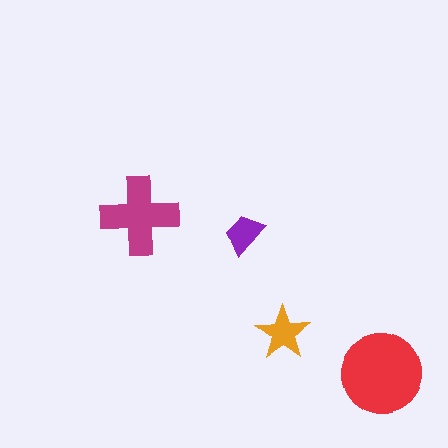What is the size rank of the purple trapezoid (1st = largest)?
4th.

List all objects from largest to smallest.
The red circle, the magenta cross, the orange star, the purple trapezoid.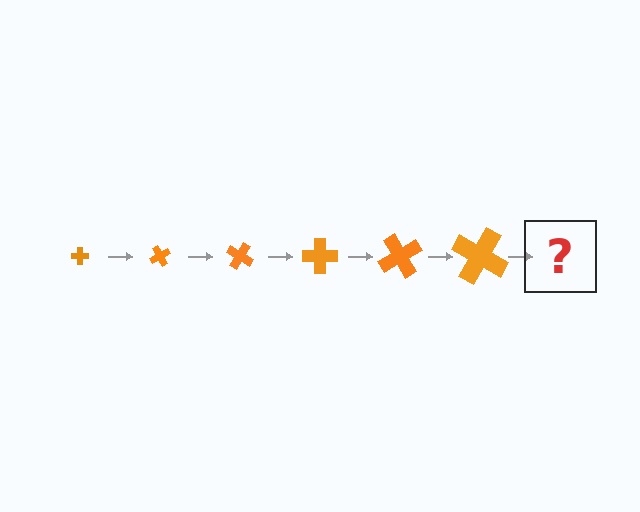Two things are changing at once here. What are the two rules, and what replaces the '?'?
The two rules are that the cross grows larger each step and it rotates 60 degrees each step. The '?' should be a cross, larger than the previous one and rotated 360 degrees from the start.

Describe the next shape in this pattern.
It should be a cross, larger than the previous one and rotated 360 degrees from the start.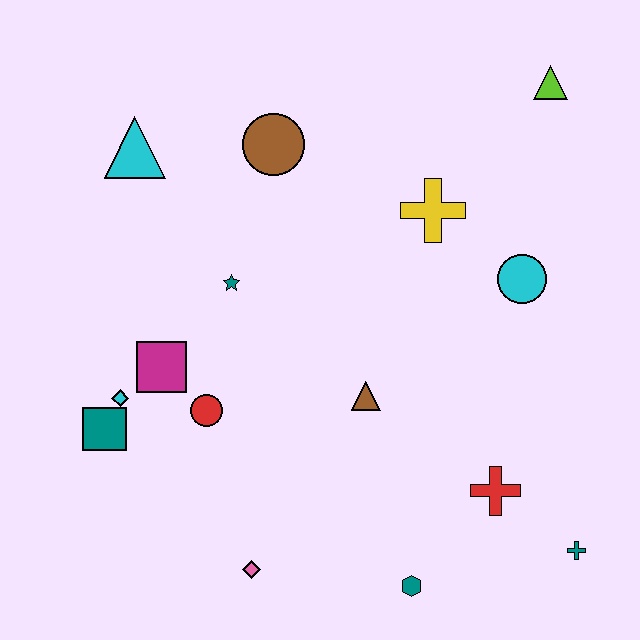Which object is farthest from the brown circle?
The teal cross is farthest from the brown circle.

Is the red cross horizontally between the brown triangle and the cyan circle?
Yes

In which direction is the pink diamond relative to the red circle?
The pink diamond is below the red circle.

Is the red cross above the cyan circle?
No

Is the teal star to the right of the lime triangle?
No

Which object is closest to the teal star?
The magenta square is closest to the teal star.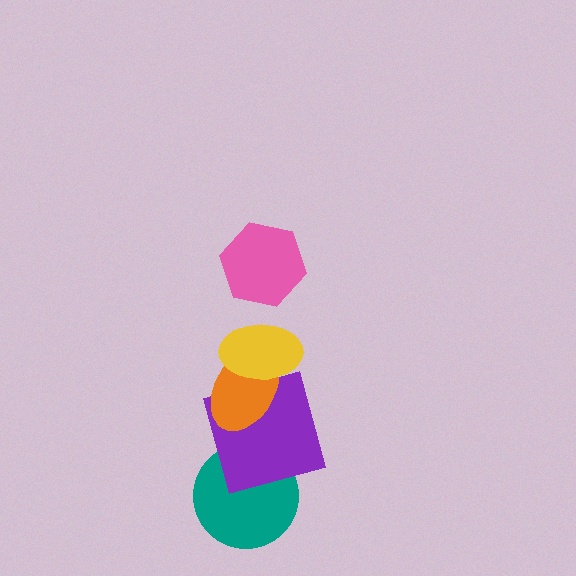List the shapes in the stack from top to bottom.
From top to bottom: the pink hexagon, the yellow ellipse, the orange ellipse, the purple square, the teal circle.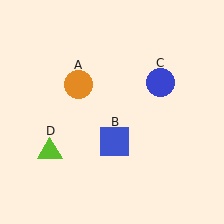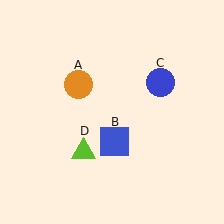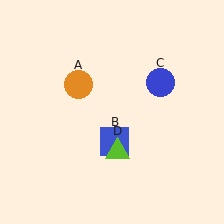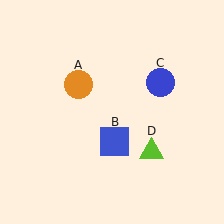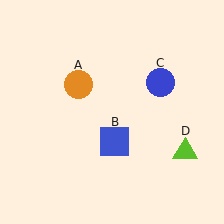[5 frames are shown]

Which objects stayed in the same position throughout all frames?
Orange circle (object A) and blue square (object B) and blue circle (object C) remained stationary.